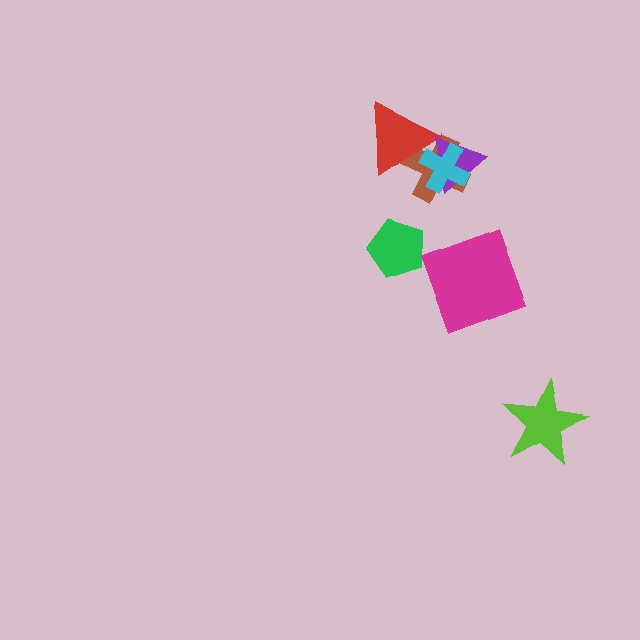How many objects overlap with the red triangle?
3 objects overlap with the red triangle.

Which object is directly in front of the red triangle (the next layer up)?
The purple triangle is directly in front of the red triangle.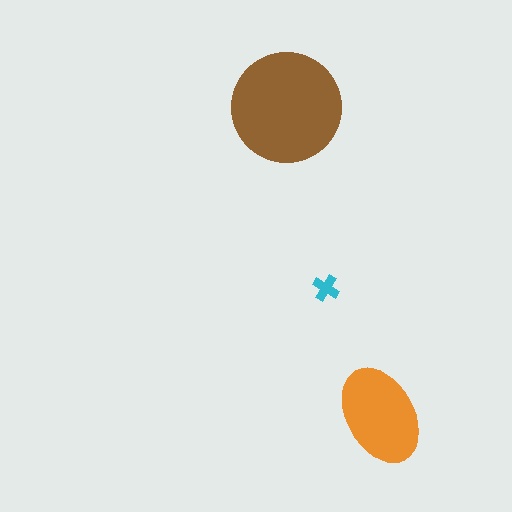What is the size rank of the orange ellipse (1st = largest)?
2nd.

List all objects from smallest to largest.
The cyan cross, the orange ellipse, the brown circle.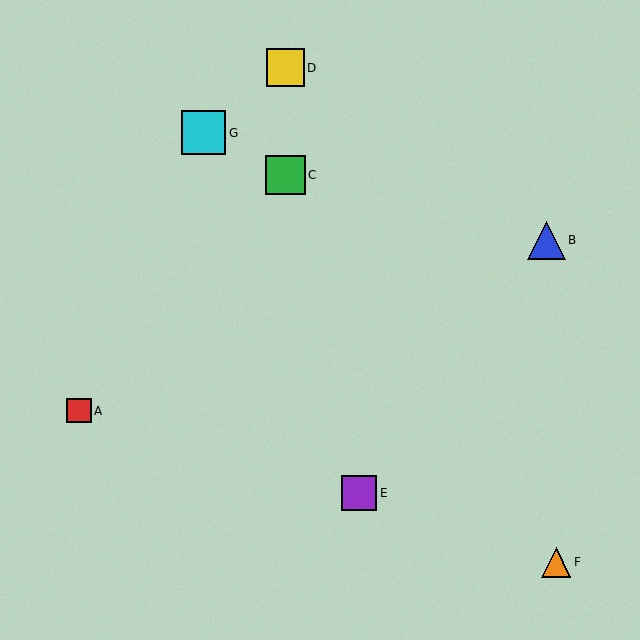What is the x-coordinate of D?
Object D is at x≈286.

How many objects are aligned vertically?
2 objects (C, D) are aligned vertically.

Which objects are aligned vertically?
Objects C, D are aligned vertically.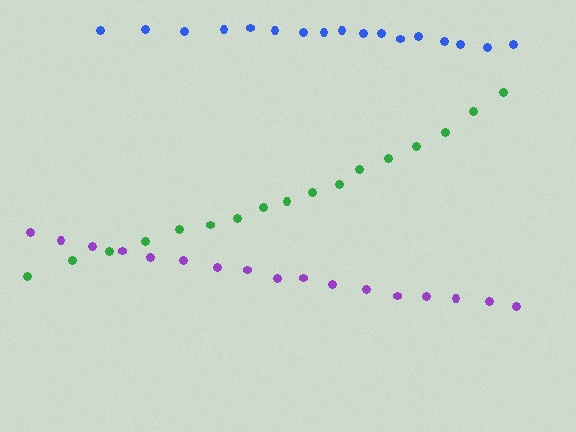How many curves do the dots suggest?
There are 3 distinct paths.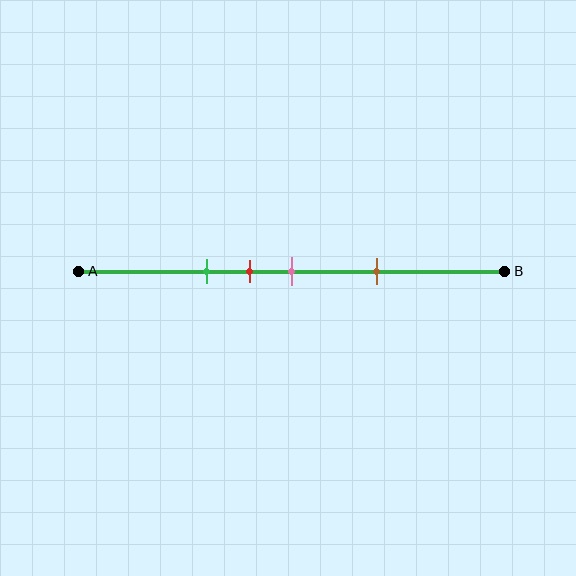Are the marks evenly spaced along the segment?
No, the marks are not evenly spaced.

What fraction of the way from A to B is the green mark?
The green mark is approximately 30% (0.3) of the way from A to B.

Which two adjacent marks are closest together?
The red and pink marks are the closest adjacent pair.